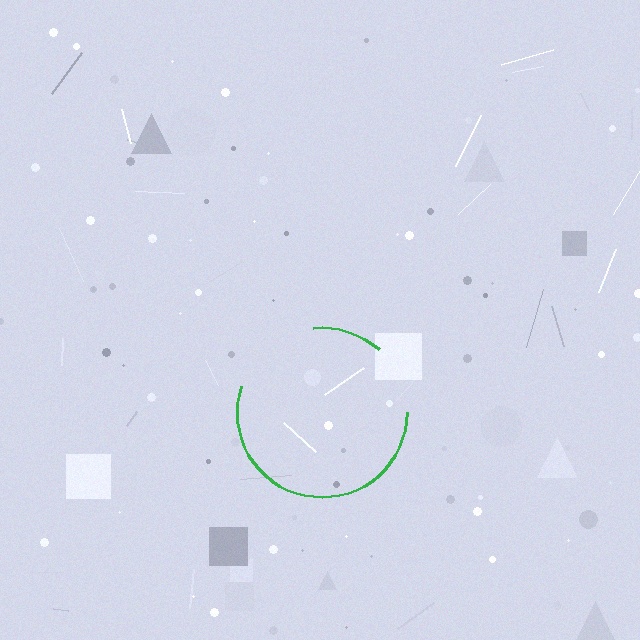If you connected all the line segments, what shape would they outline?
They would outline a circle.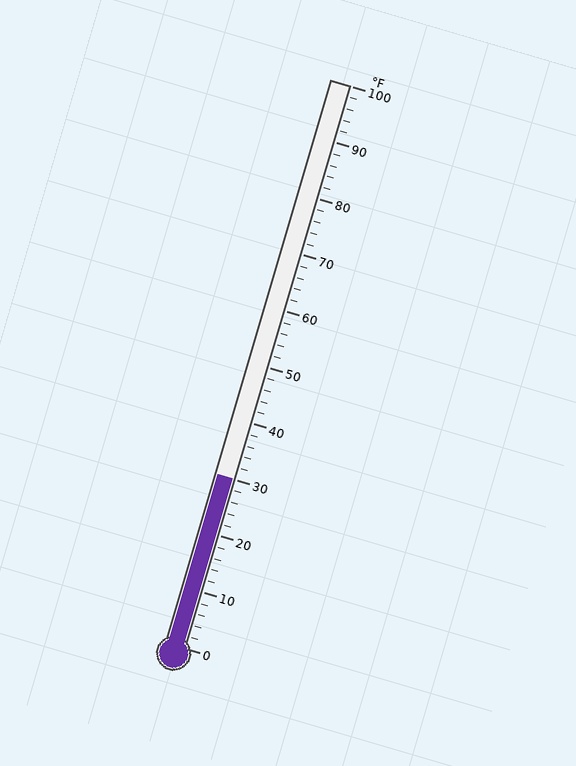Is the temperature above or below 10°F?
The temperature is above 10°F.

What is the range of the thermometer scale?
The thermometer scale ranges from 0°F to 100°F.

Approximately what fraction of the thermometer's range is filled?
The thermometer is filled to approximately 30% of its range.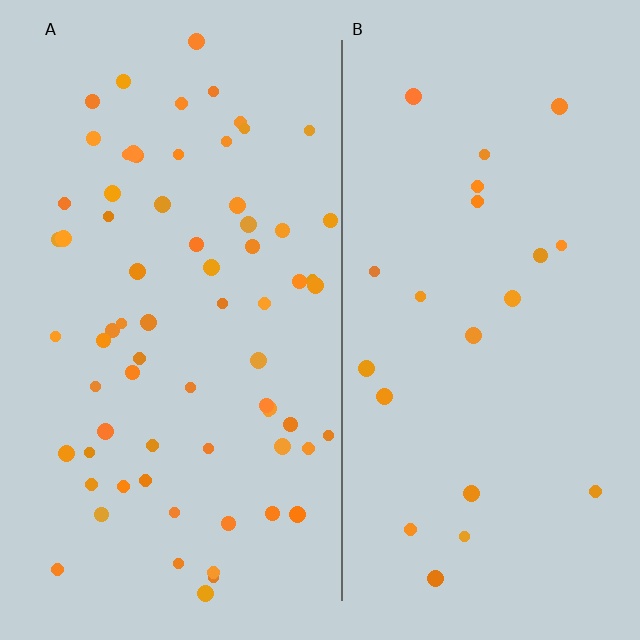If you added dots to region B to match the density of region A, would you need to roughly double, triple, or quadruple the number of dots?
Approximately triple.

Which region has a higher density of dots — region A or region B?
A (the left).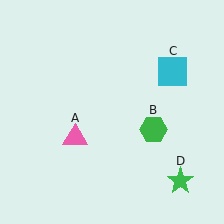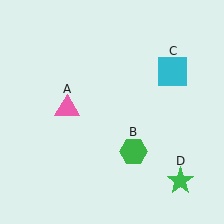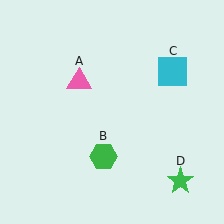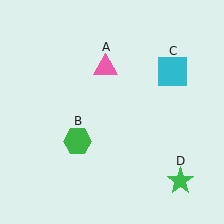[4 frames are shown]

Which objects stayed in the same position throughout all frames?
Cyan square (object C) and green star (object D) remained stationary.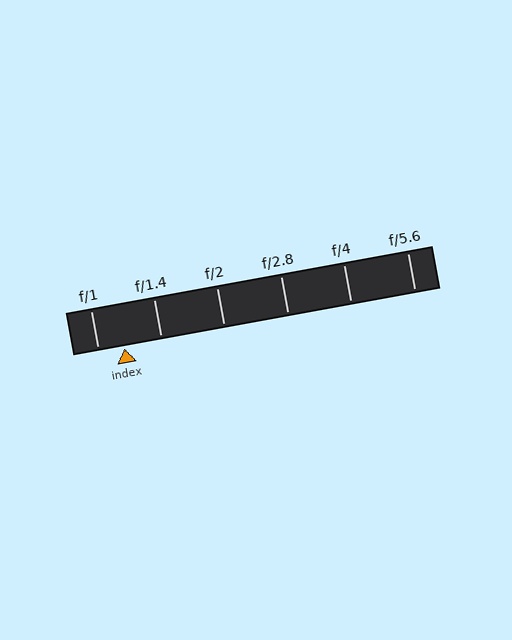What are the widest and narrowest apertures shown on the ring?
The widest aperture shown is f/1 and the narrowest is f/5.6.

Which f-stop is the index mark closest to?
The index mark is closest to f/1.